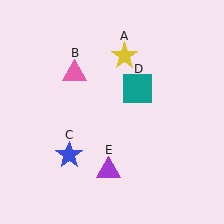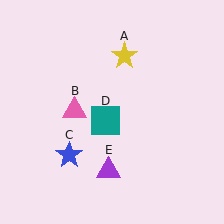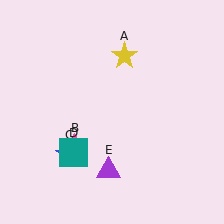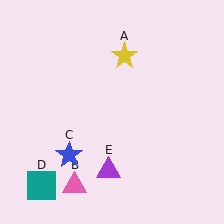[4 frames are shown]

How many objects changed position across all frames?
2 objects changed position: pink triangle (object B), teal square (object D).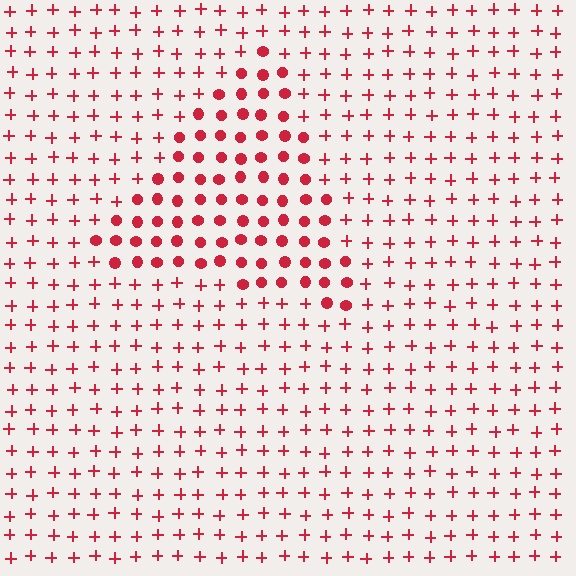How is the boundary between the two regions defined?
The boundary is defined by a change in element shape: circles inside vs. plus signs outside. All elements share the same color and spacing.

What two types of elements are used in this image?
The image uses circles inside the triangle region and plus signs outside it.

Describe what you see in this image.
The image is filled with small red elements arranged in a uniform grid. A triangle-shaped region contains circles, while the surrounding area contains plus signs. The boundary is defined purely by the change in element shape.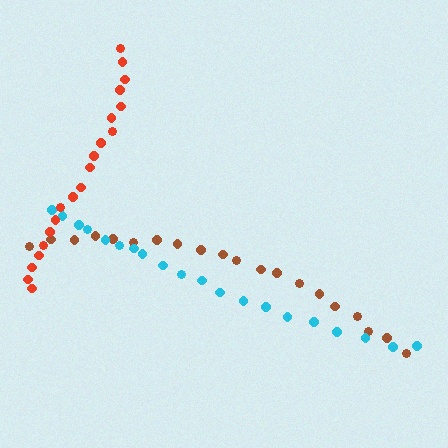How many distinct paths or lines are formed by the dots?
There are 3 distinct paths.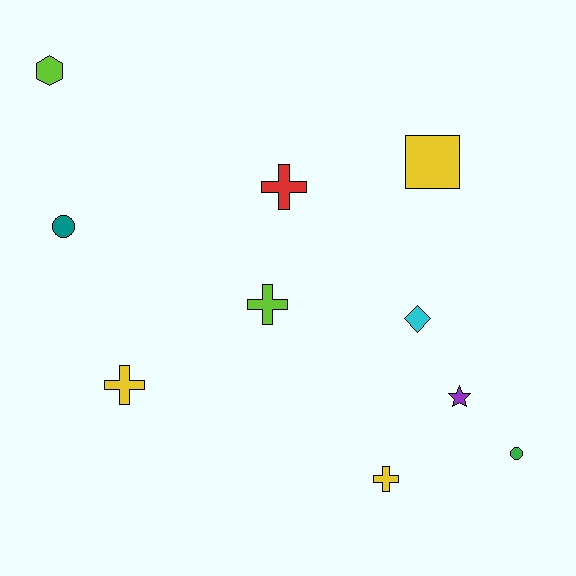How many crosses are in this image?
There are 4 crosses.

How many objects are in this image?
There are 10 objects.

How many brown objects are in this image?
There are no brown objects.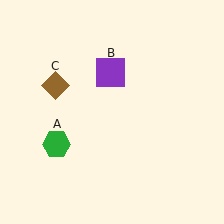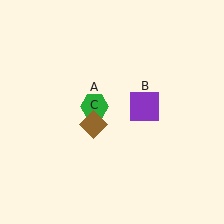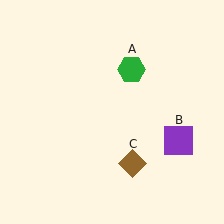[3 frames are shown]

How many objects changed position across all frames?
3 objects changed position: green hexagon (object A), purple square (object B), brown diamond (object C).